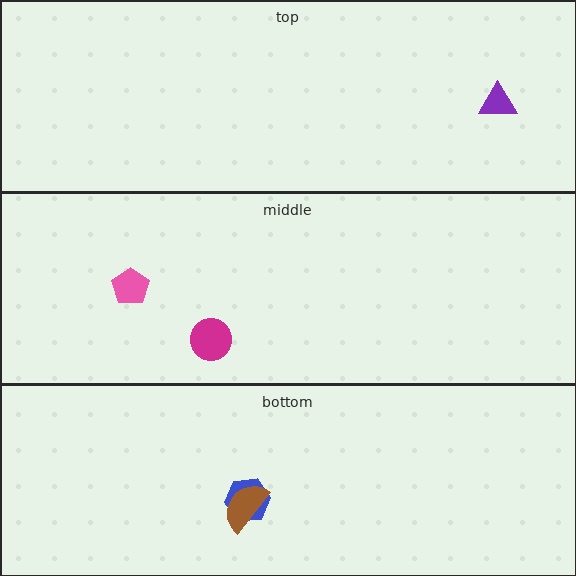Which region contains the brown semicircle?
The bottom region.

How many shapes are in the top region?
1.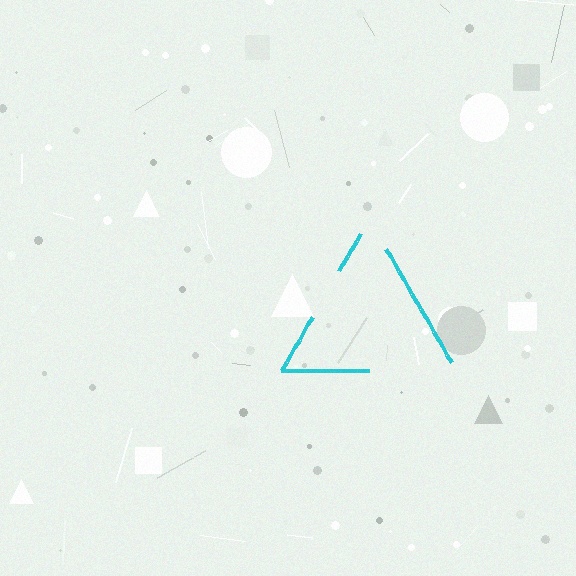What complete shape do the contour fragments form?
The contour fragments form a triangle.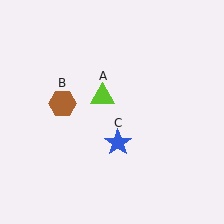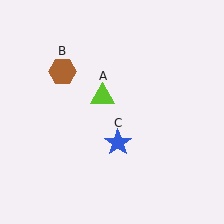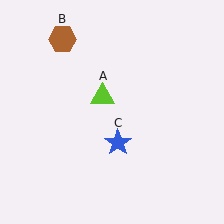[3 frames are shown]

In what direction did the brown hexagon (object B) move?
The brown hexagon (object B) moved up.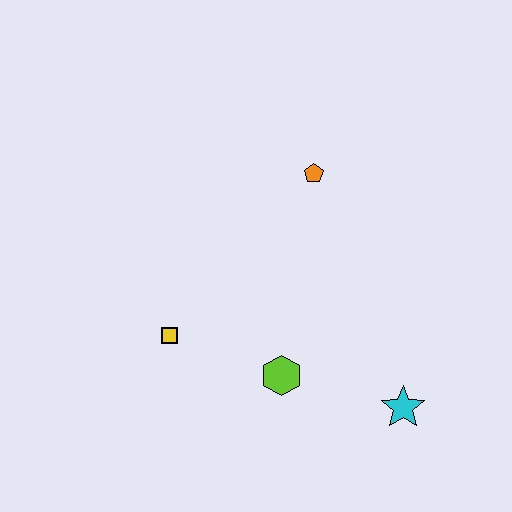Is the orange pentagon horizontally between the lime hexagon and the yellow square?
No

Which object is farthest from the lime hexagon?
The orange pentagon is farthest from the lime hexagon.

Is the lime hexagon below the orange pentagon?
Yes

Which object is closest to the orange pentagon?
The lime hexagon is closest to the orange pentagon.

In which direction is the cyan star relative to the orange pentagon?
The cyan star is below the orange pentagon.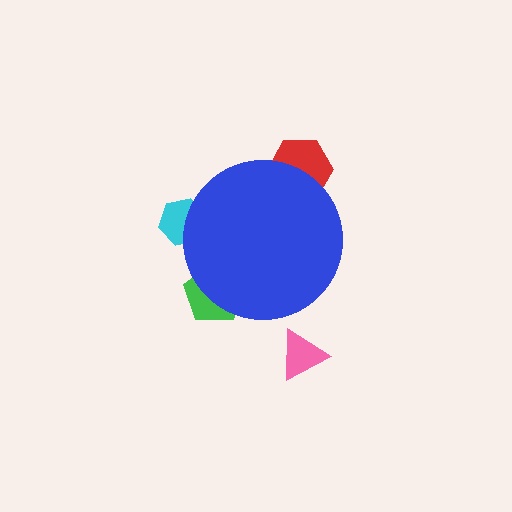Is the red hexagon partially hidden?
Yes, the red hexagon is partially hidden behind the blue circle.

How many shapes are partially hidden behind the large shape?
3 shapes are partially hidden.